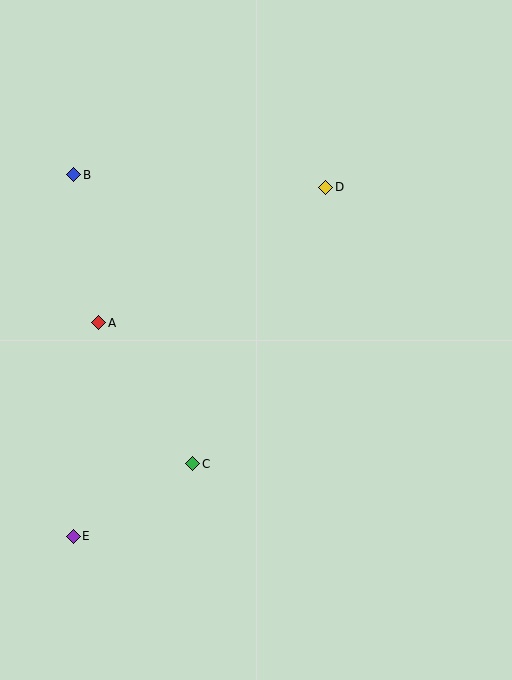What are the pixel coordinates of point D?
Point D is at (326, 187).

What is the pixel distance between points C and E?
The distance between C and E is 140 pixels.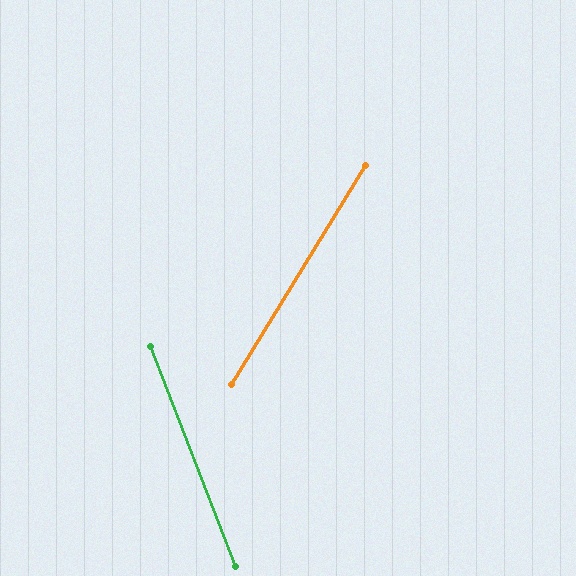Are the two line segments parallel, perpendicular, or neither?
Neither parallel nor perpendicular — they differ by about 53°.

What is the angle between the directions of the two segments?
Approximately 53 degrees.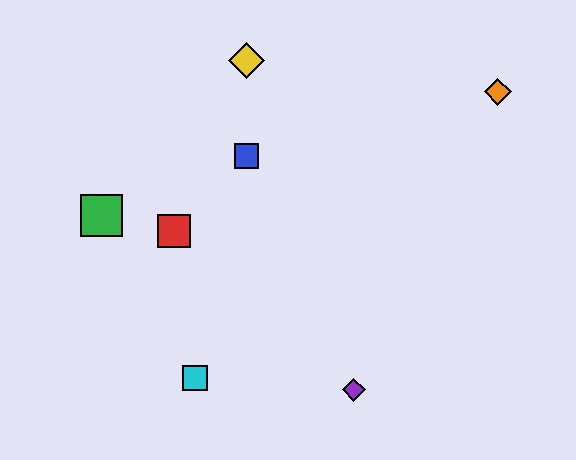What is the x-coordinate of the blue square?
The blue square is at x≈246.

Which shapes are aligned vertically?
The blue square, the yellow diamond are aligned vertically.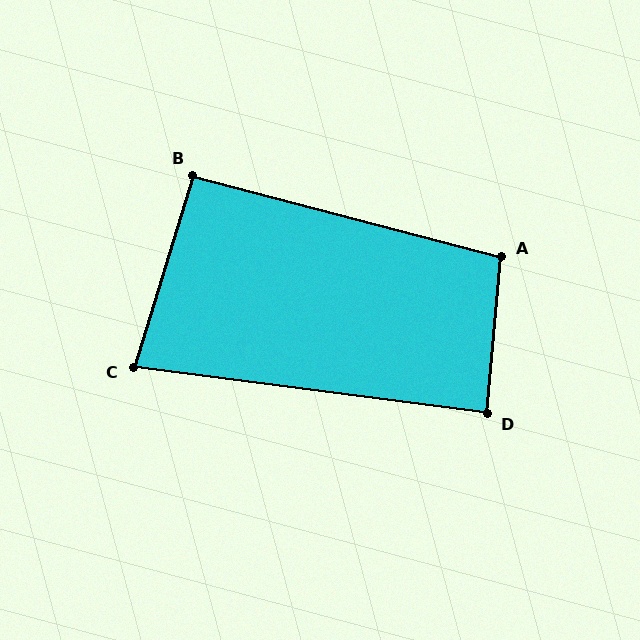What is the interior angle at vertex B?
Approximately 92 degrees (approximately right).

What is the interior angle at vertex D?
Approximately 88 degrees (approximately right).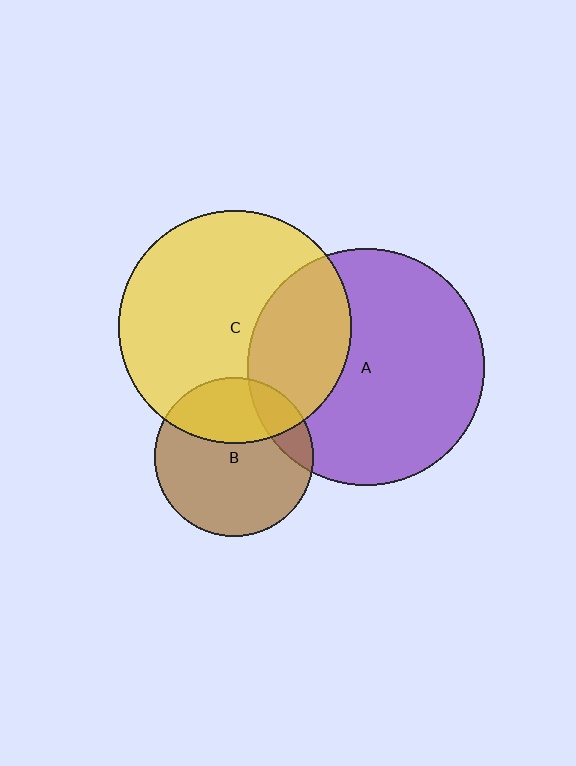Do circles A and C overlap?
Yes.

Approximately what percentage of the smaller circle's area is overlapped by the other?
Approximately 30%.